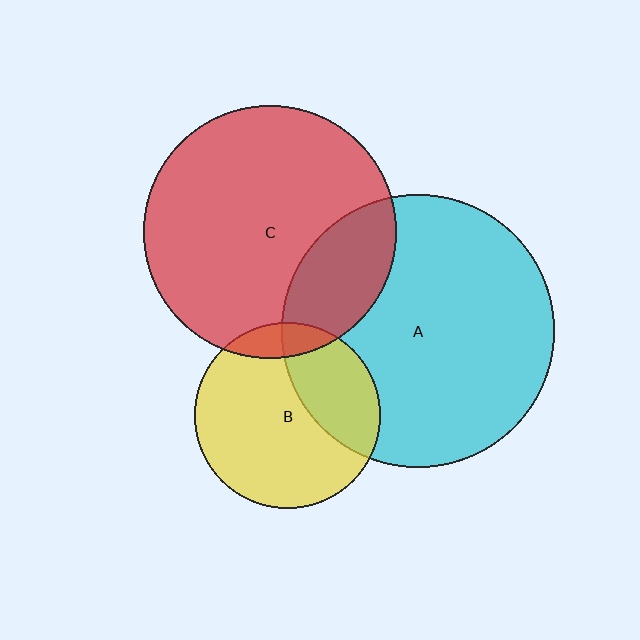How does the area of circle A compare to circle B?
Approximately 2.2 times.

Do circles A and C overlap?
Yes.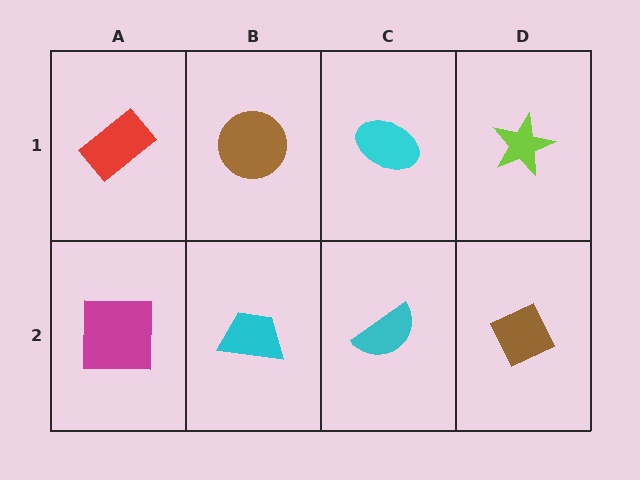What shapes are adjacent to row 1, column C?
A cyan semicircle (row 2, column C), a brown circle (row 1, column B), a lime star (row 1, column D).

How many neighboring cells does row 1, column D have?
2.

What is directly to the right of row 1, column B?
A cyan ellipse.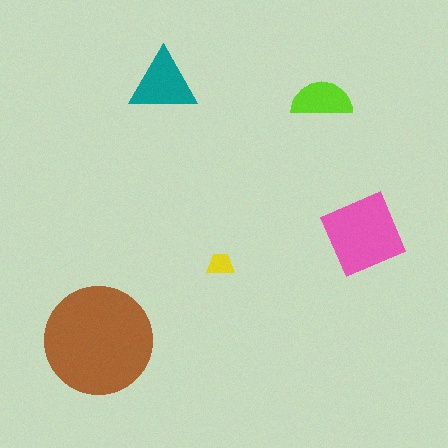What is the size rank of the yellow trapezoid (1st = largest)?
5th.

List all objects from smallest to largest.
The yellow trapezoid, the lime semicircle, the teal triangle, the pink diamond, the brown circle.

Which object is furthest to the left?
The brown circle is leftmost.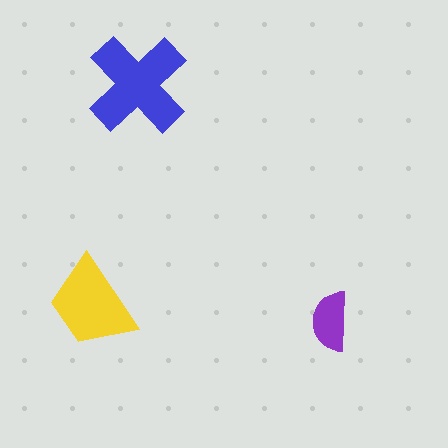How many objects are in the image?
There are 3 objects in the image.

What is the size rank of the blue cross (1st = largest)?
1st.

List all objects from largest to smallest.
The blue cross, the yellow trapezoid, the purple semicircle.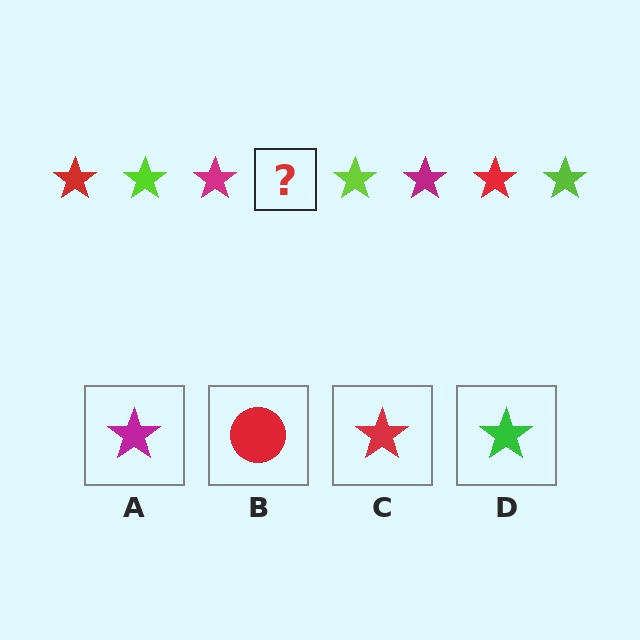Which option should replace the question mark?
Option C.